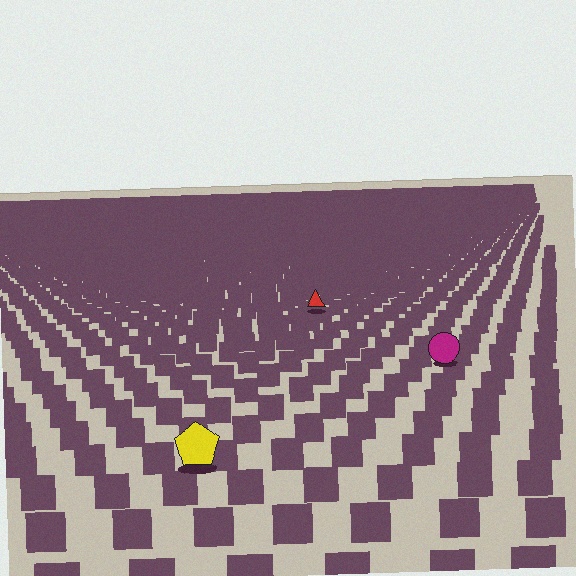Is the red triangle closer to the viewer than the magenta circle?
No. The magenta circle is closer — you can tell from the texture gradient: the ground texture is coarser near it.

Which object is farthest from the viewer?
The red triangle is farthest from the viewer. It appears smaller and the ground texture around it is denser.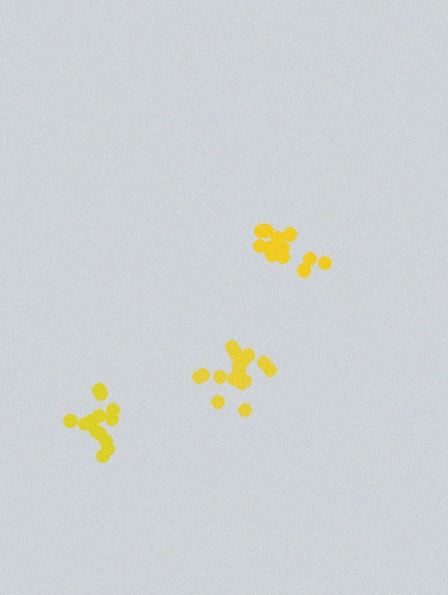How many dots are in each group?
Group 1: 14 dots, Group 2: 17 dots, Group 3: 14 dots (45 total).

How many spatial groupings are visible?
There are 3 spatial groupings.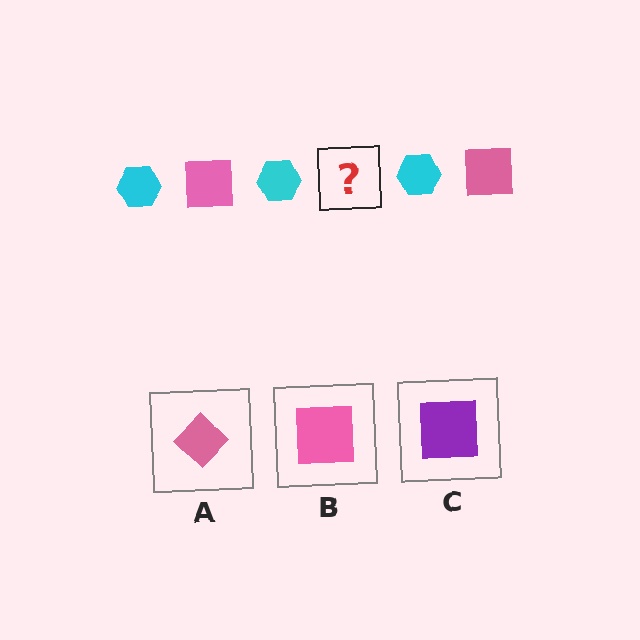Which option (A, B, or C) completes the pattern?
B.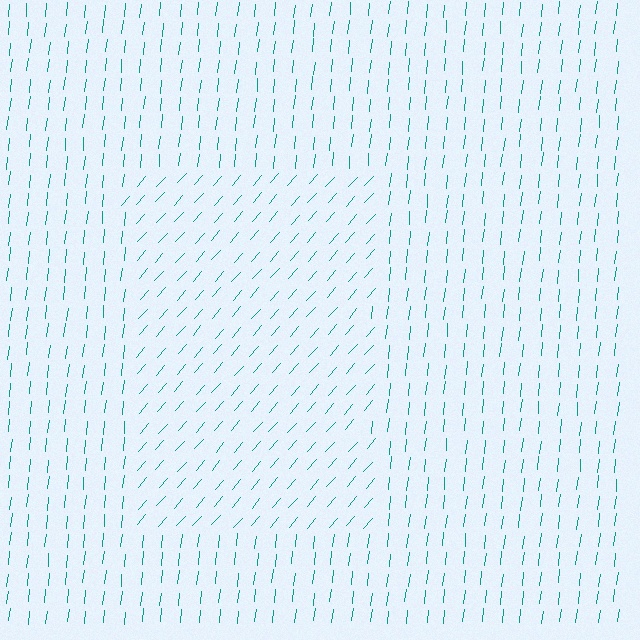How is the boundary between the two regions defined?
The boundary is defined purely by a change in line orientation (approximately 35 degrees difference). All lines are the same color and thickness.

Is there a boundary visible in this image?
Yes, there is a texture boundary formed by a change in line orientation.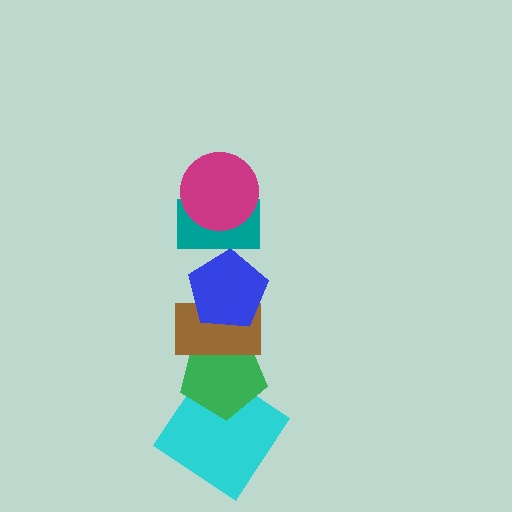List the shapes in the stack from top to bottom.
From top to bottom: the magenta circle, the teal rectangle, the blue pentagon, the brown rectangle, the green pentagon, the cyan diamond.